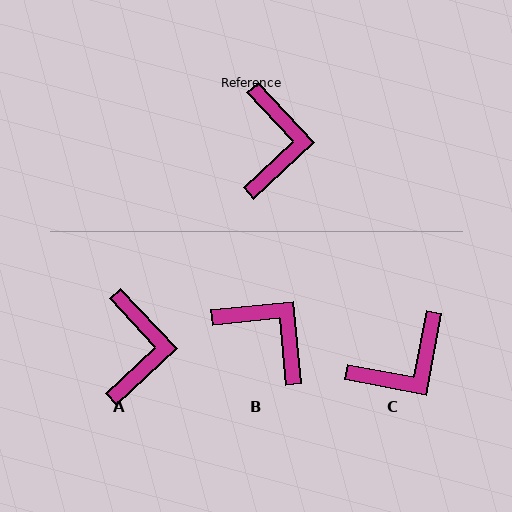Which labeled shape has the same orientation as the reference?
A.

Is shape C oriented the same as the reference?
No, it is off by about 53 degrees.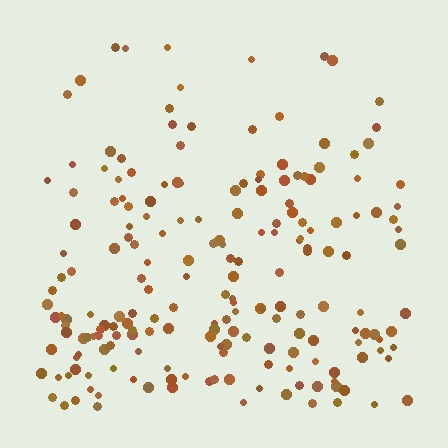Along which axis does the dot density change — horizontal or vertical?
Vertical.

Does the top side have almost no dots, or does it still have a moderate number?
Still a moderate number, just noticeably fewer than the bottom.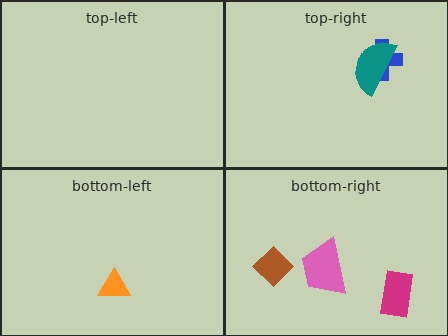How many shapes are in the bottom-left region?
1.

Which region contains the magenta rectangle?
The bottom-right region.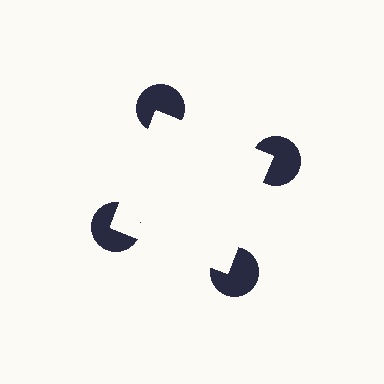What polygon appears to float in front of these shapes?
An illusory square — its edges are inferred from the aligned wedge cuts in the pac-man discs, not physically drawn.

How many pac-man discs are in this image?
There are 4 — one at each vertex of the illusory square.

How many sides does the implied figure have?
4 sides.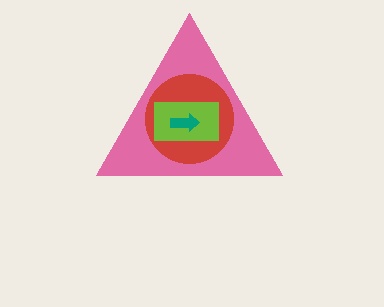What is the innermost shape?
The teal arrow.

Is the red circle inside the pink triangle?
Yes.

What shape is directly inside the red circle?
The lime rectangle.